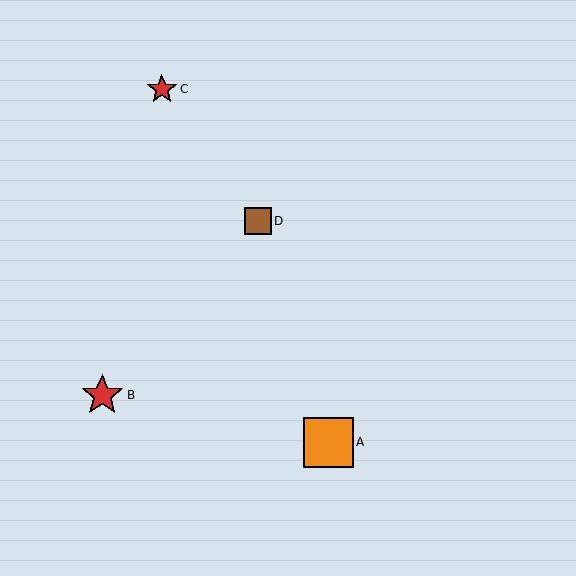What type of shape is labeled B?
Shape B is a red star.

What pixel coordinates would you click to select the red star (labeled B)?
Click at (102, 395) to select the red star B.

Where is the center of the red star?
The center of the red star is at (162, 89).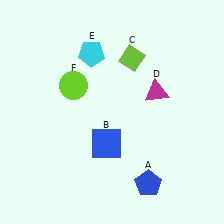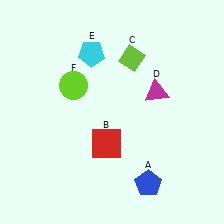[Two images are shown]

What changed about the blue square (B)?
In Image 1, B is blue. In Image 2, it changed to red.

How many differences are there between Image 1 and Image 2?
There is 1 difference between the two images.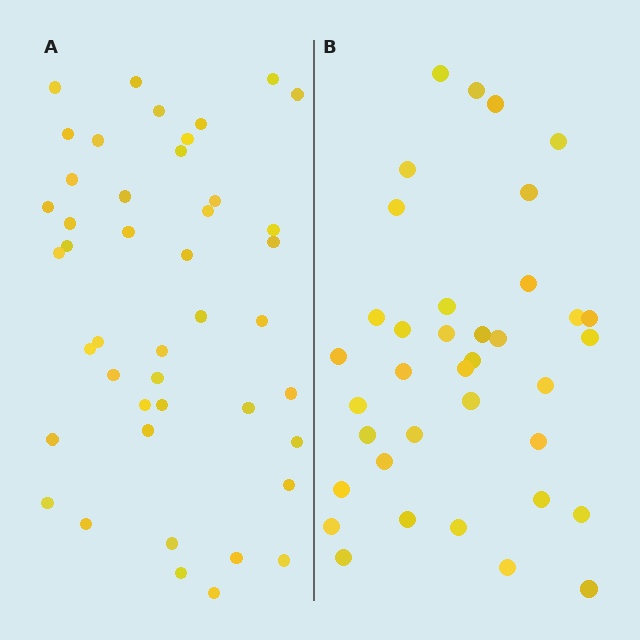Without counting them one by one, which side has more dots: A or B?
Region A (the left region) has more dots.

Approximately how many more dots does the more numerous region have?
Region A has roughly 8 or so more dots than region B.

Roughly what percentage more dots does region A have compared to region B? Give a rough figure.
About 20% more.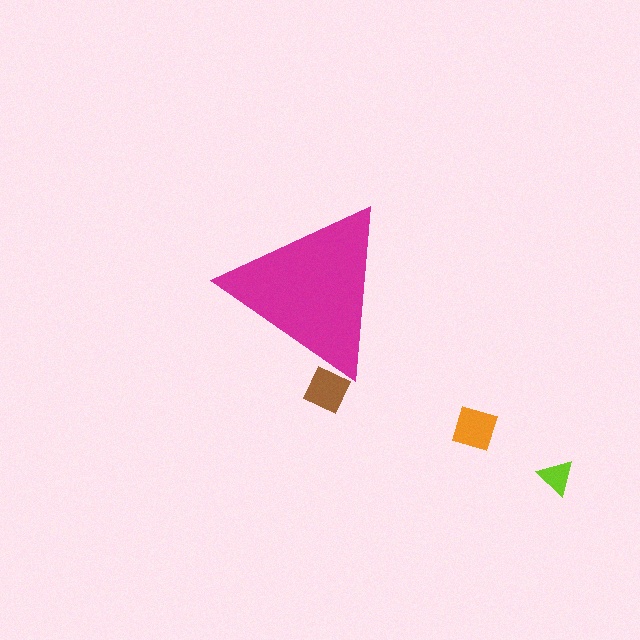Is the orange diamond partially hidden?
No, the orange diamond is fully visible.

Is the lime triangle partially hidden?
No, the lime triangle is fully visible.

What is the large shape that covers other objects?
A magenta triangle.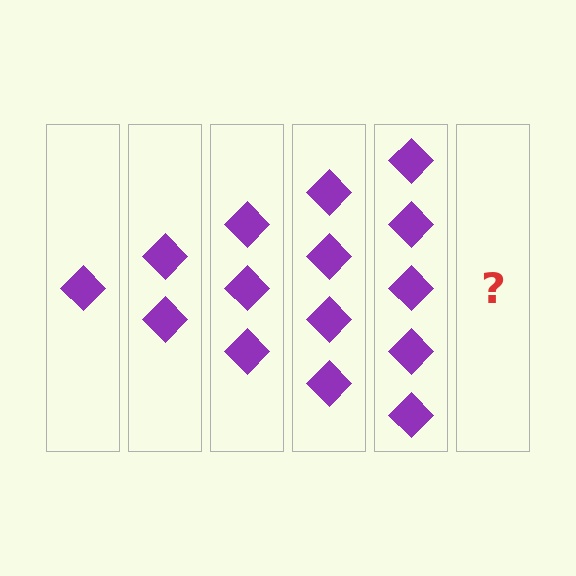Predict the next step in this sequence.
The next step is 6 diamonds.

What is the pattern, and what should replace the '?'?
The pattern is that each step adds one more diamond. The '?' should be 6 diamonds.